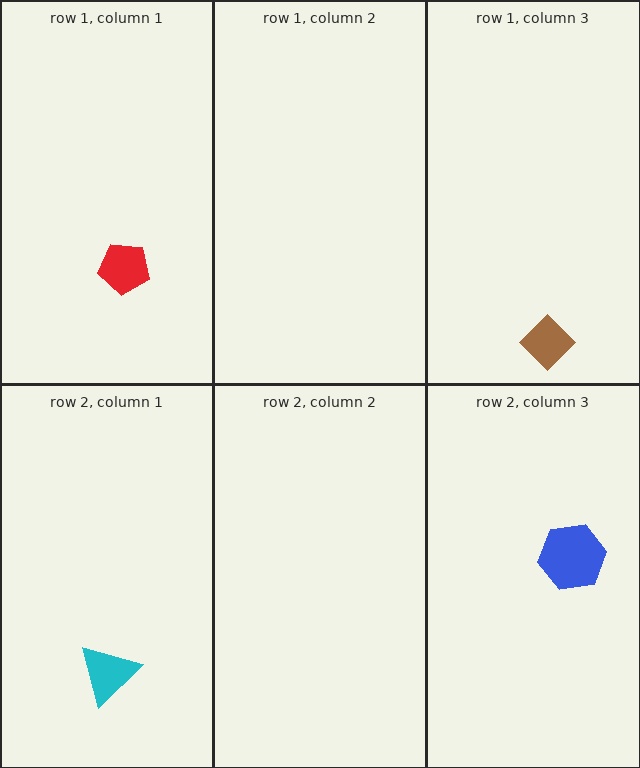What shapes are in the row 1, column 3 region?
The brown diamond.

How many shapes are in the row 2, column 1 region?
1.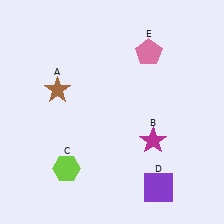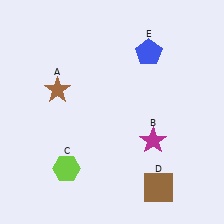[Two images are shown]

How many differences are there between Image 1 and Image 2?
There are 2 differences between the two images.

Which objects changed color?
D changed from purple to brown. E changed from pink to blue.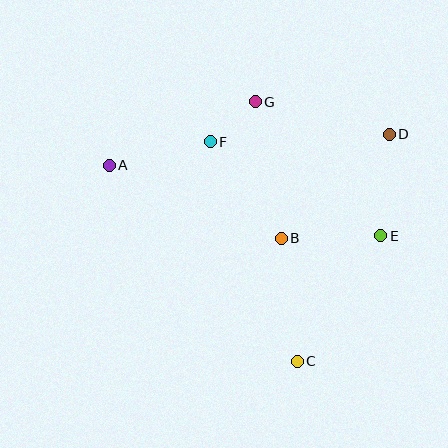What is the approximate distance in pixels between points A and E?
The distance between A and E is approximately 281 pixels.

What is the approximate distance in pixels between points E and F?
The distance between E and F is approximately 195 pixels.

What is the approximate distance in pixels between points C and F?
The distance between C and F is approximately 236 pixels.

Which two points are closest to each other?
Points F and G are closest to each other.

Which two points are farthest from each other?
Points A and D are farthest from each other.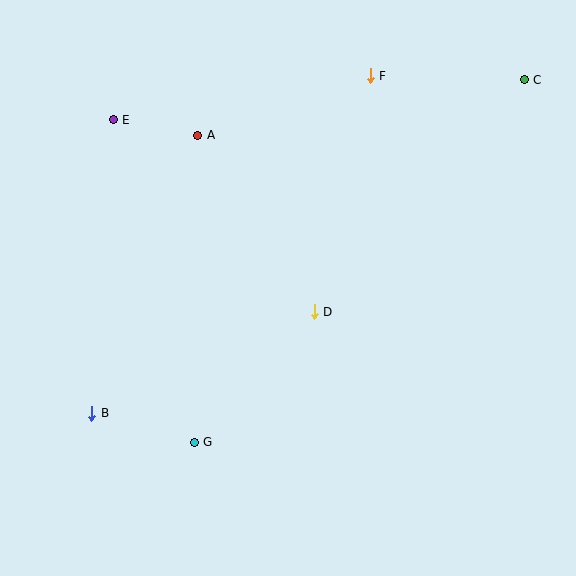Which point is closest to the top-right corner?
Point C is closest to the top-right corner.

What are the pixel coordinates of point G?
Point G is at (194, 442).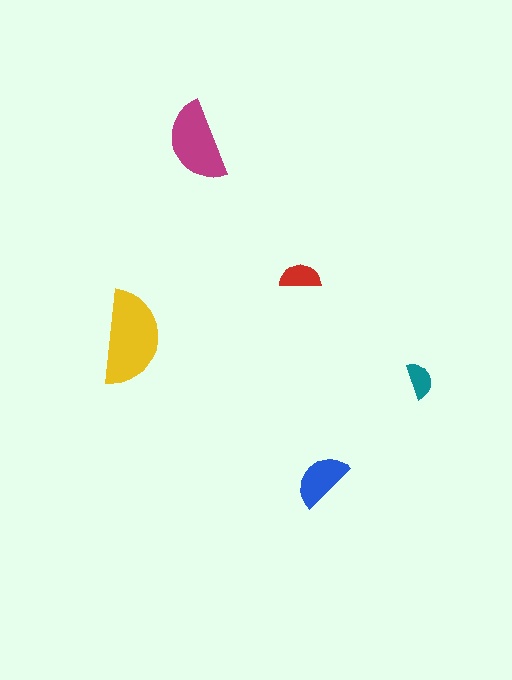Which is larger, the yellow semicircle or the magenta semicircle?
The yellow one.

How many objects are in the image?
There are 5 objects in the image.